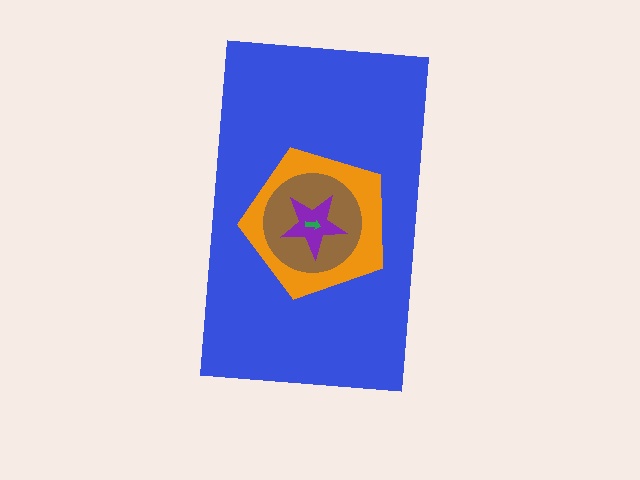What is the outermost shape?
The blue rectangle.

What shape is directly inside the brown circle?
The purple star.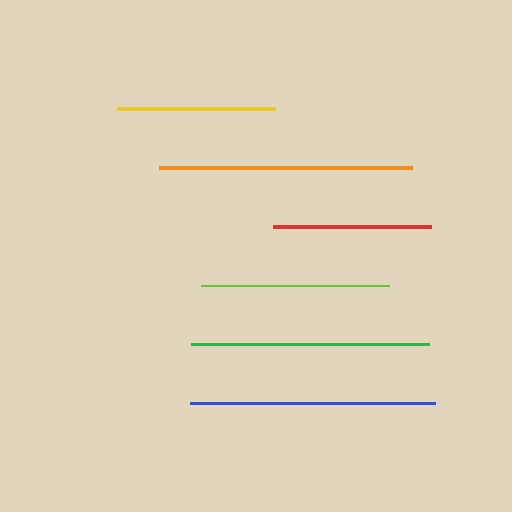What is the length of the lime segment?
The lime segment is approximately 188 pixels long.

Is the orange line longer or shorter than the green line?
The orange line is longer than the green line.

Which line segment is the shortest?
The red line is the shortest at approximately 158 pixels.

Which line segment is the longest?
The orange line is the longest at approximately 253 pixels.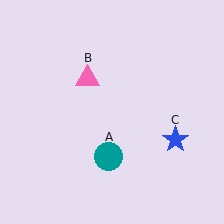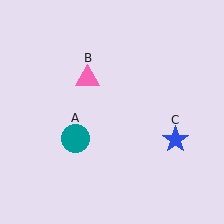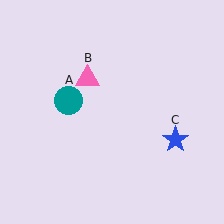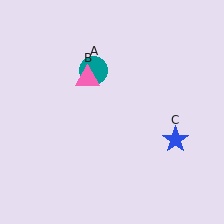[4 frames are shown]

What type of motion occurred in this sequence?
The teal circle (object A) rotated clockwise around the center of the scene.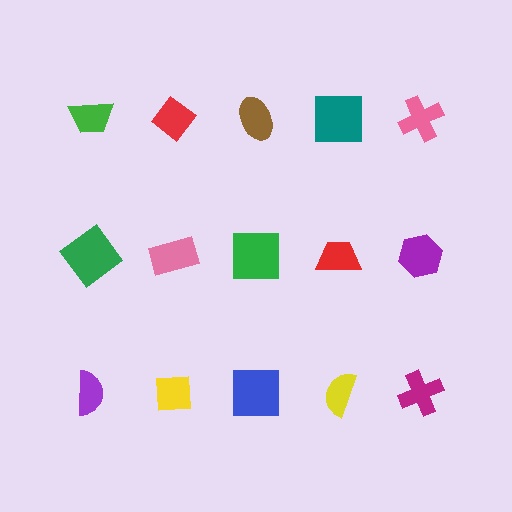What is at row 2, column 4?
A red trapezoid.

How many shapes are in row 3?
5 shapes.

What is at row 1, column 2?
A red diamond.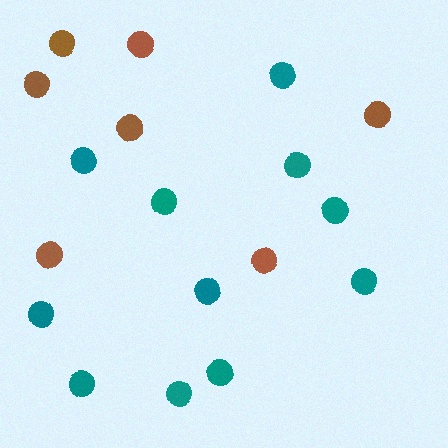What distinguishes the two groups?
There are 2 groups: one group of brown circles (7) and one group of teal circles (11).